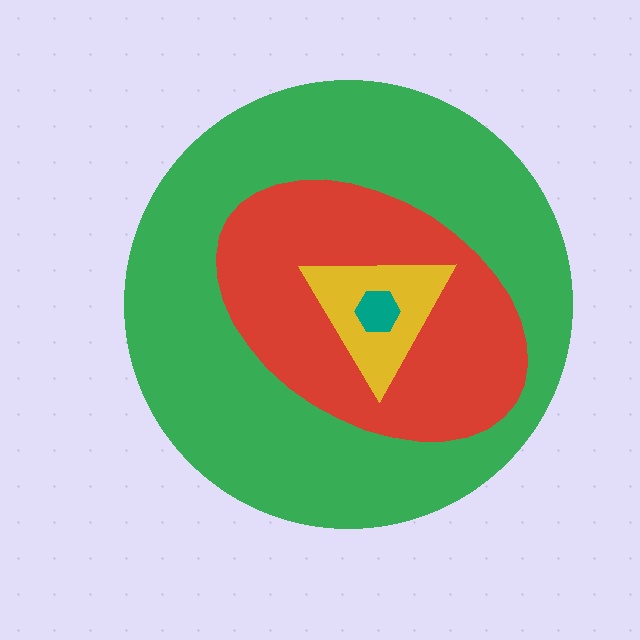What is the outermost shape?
The green circle.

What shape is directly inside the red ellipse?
The yellow triangle.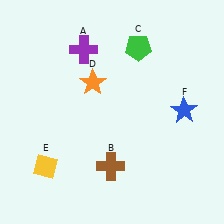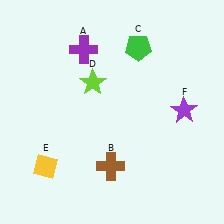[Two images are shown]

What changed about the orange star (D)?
In Image 1, D is orange. In Image 2, it changed to lime.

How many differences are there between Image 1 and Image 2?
There are 2 differences between the two images.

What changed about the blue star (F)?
In Image 1, F is blue. In Image 2, it changed to purple.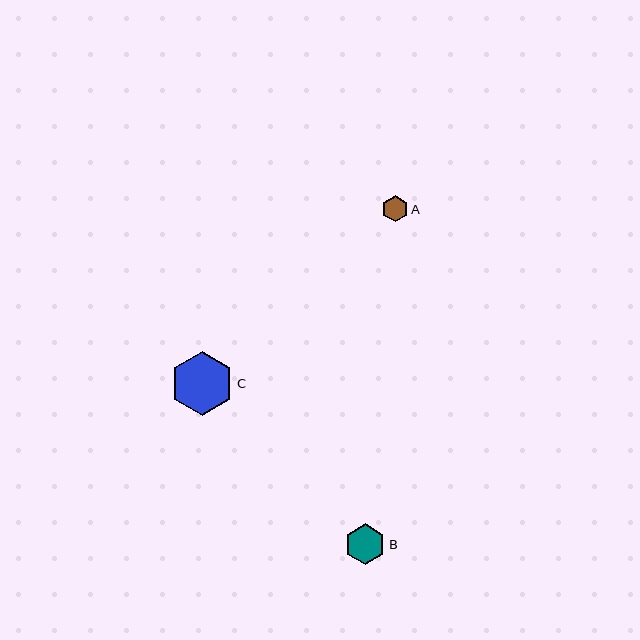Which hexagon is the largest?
Hexagon C is the largest with a size of approximately 64 pixels.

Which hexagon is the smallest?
Hexagon A is the smallest with a size of approximately 27 pixels.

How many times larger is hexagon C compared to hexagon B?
Hexagon C is approximately 1.6 times the size of hexagon B.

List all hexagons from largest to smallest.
From largest to smallest: C, B, A.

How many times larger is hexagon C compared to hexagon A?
Hexagon C is approximately 2.4 times the size of hexagon A.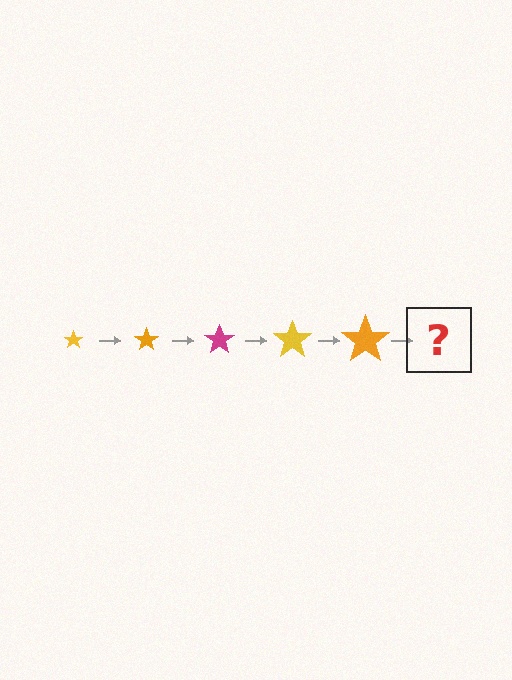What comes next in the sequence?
The next element should be a magenta star, larger than the previous one.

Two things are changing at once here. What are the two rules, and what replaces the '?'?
The two rules are that the star grows larger each step and the color cycles through yellow, orange, and magenta. The '?' should be a magenta star, larger than the previous one.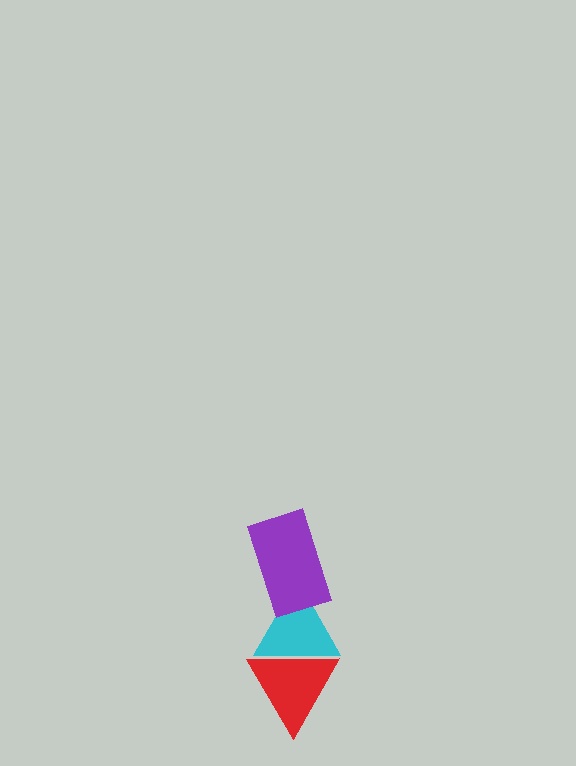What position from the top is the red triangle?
The red triangle is 3rd from the top.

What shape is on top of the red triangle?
The cyan triangle is on top of the red triangle.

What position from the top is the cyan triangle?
The cyan triangle is 2nd from the top.